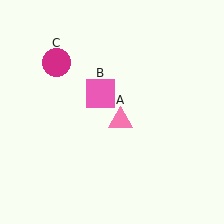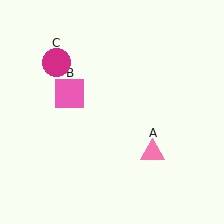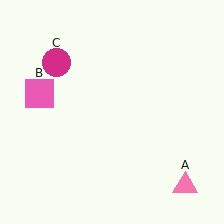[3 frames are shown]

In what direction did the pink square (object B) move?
The pink square (object B) moved left.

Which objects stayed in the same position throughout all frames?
Magenta circle (object C) remained stationary.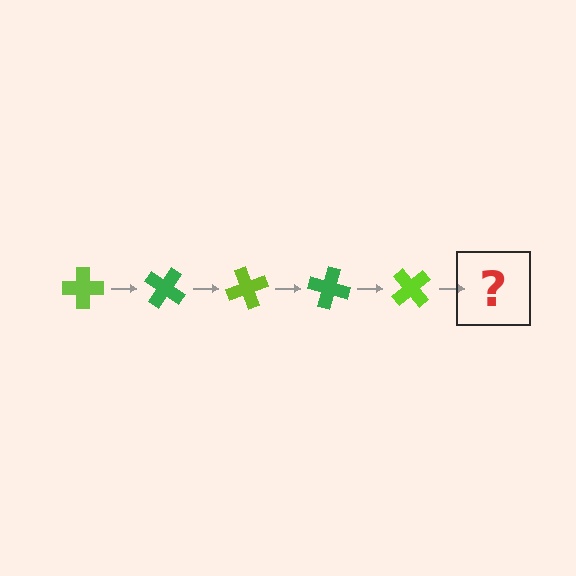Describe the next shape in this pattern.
It should be a green cross, rotated 175 degrees from the start.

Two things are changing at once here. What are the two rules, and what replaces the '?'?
The two rules are that it rotates 35 degrees each step and the color cycles through lime and green. The '?' should be a green cross, rotated 175 degrees from the start.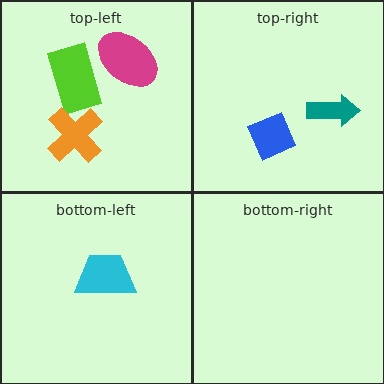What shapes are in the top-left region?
The magenta ellipse, the lime rectangle, the orange cross.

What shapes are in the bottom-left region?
The cyan trapezoid.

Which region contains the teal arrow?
The top-right region.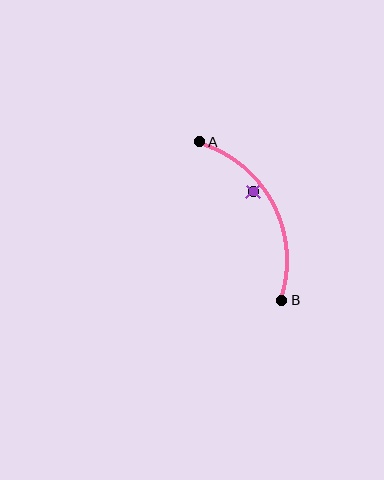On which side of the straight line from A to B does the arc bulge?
The arc bulges to the right of the straight line connecting A and B.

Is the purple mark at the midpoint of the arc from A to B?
No — the purple mark does not lie on the arc at all. It sits slightly inside the curve.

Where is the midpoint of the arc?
The arc midpoint is the point on the curve farthest from the straight line joining A and B. It sits to the right of that line.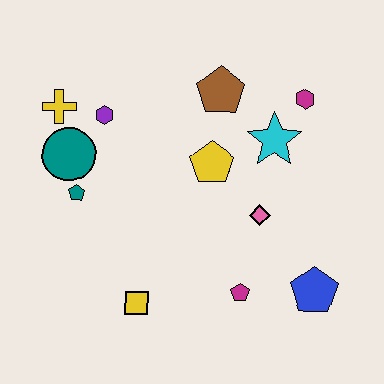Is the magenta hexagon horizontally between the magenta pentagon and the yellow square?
No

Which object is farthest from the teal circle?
The blue pentagon is farthest from the teal circle.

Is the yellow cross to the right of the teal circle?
No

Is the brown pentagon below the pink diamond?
No